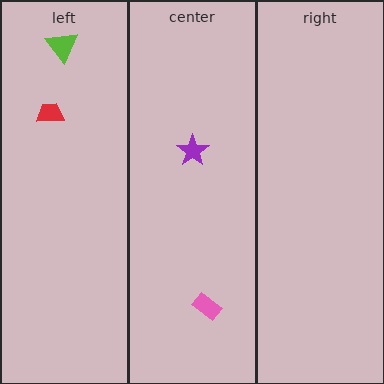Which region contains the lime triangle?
The left region.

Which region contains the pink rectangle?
The center region.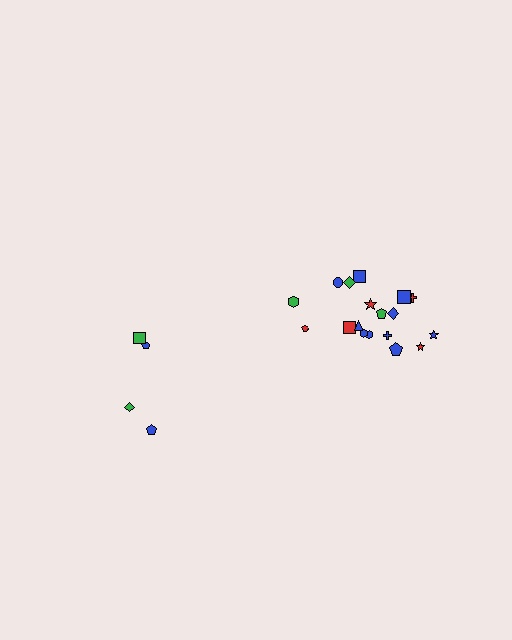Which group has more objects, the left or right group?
The right group.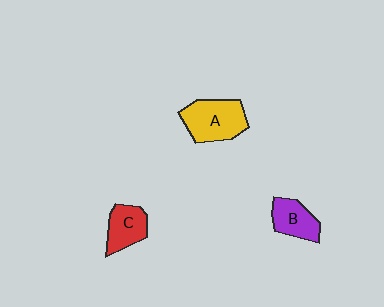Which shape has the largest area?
Shape A (yellow).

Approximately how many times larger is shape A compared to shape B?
Approximately 1.5 times.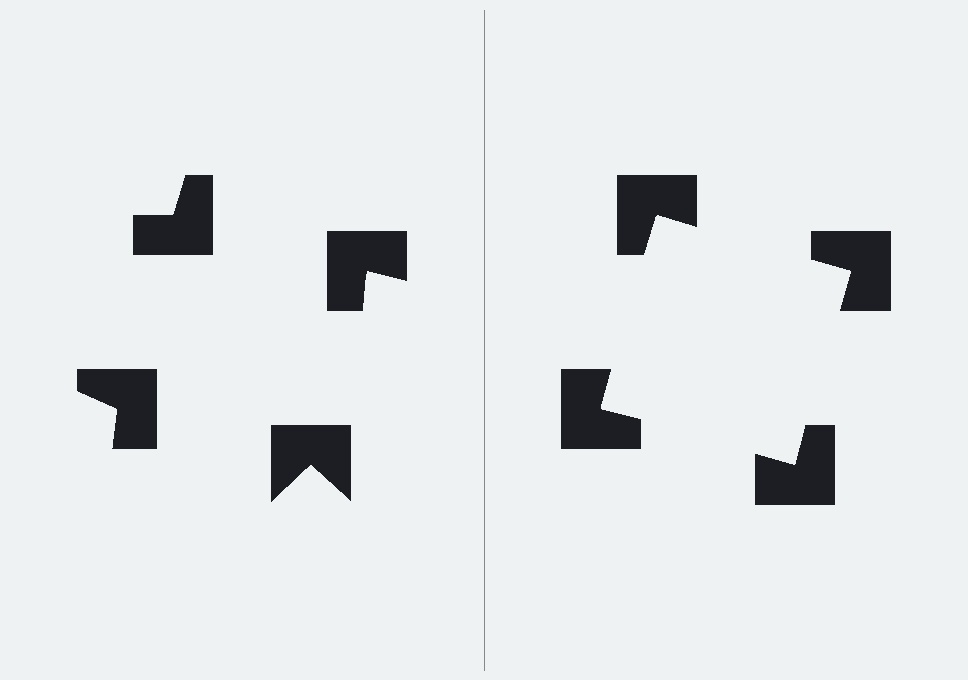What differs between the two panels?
The notched squares are positioned identically on both sides; only the wedge orientations differ. On the right they align to a square; on the left they are misaligned.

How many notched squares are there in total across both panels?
8 — 4 on each side.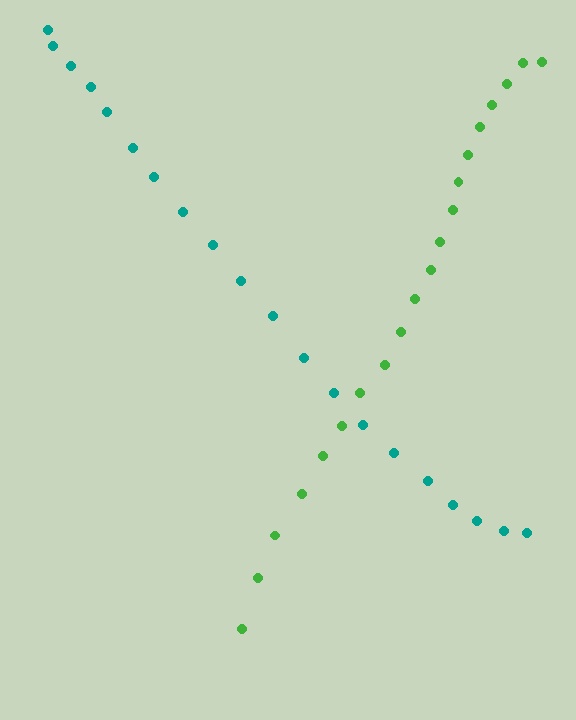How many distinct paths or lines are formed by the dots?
There are 2 distinct paths.